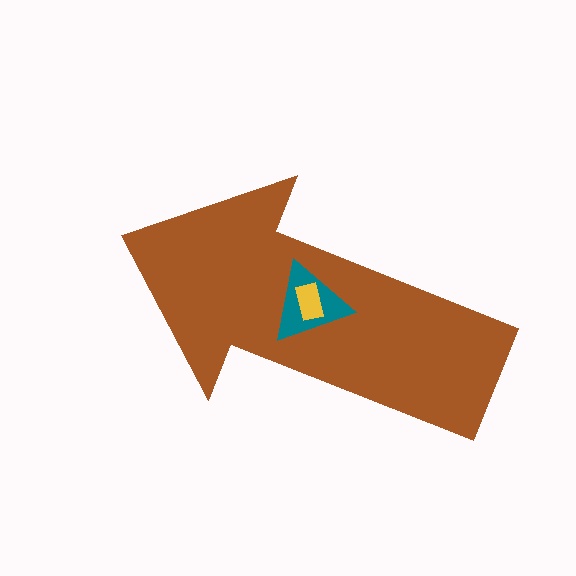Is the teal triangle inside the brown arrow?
Yes.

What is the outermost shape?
The brown arrow.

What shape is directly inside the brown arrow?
The teal triangle.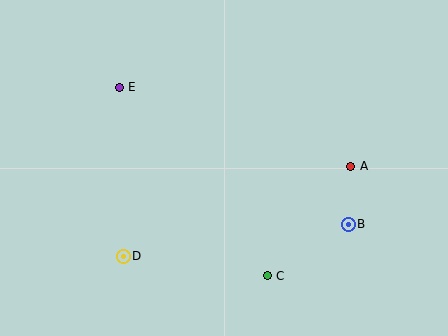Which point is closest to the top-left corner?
Point E is closest to the top-left corner.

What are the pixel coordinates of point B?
Point B is at (348, 224).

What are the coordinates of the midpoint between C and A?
The midpoint between C and A is at (309, 221).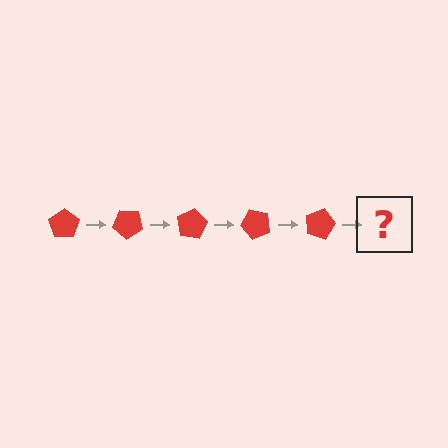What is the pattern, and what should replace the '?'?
The pattern is that the pentagon rotates 40 degrees each step. The '?' should be a red pentagon rotated 200 degrees.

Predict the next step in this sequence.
The next step is a red pentagon rotated 200 degrees.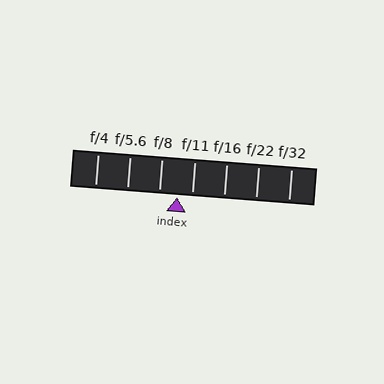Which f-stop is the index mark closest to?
The index mark is closest to f/11.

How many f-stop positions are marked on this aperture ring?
There are 7 f-stop positions marked.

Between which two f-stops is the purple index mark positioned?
The index mark is between f/8 and f/11.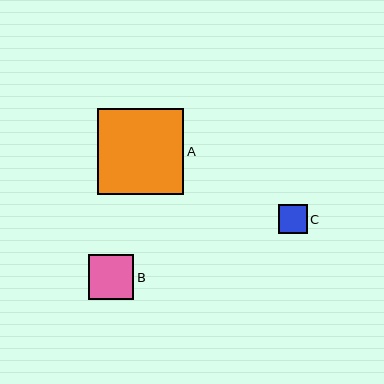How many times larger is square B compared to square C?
Square B is approximately 1.6 times the size of square C.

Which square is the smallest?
Square C is the smallest with a size of approximately 29 pixels.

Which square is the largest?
Square A is the largest with a size of approximately 86 pixels.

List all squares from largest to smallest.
From largest to smallest: A, B, C.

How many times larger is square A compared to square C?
Square A is approximately 3.0 times the size of square C.